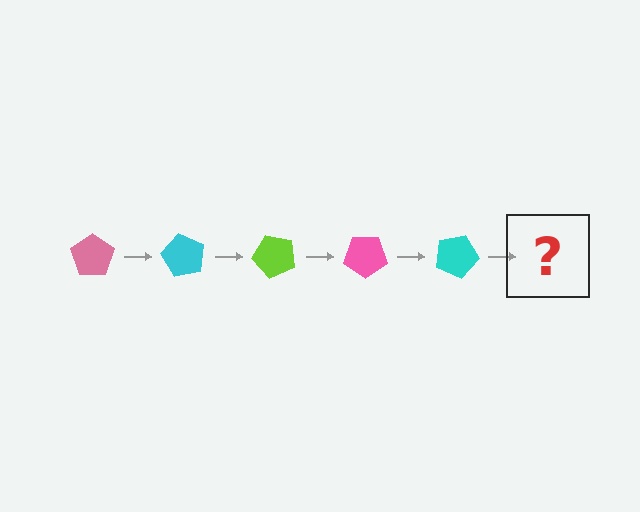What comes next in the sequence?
The next element should be a lime pentagon, rotated 300 degrees from the start.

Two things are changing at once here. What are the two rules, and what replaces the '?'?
The two rules are that it rotates 60 degrees each step and the color cycles through pink, cyan, and lime. The '?' should be a lime pentagon, rotated 300 degrees from the start.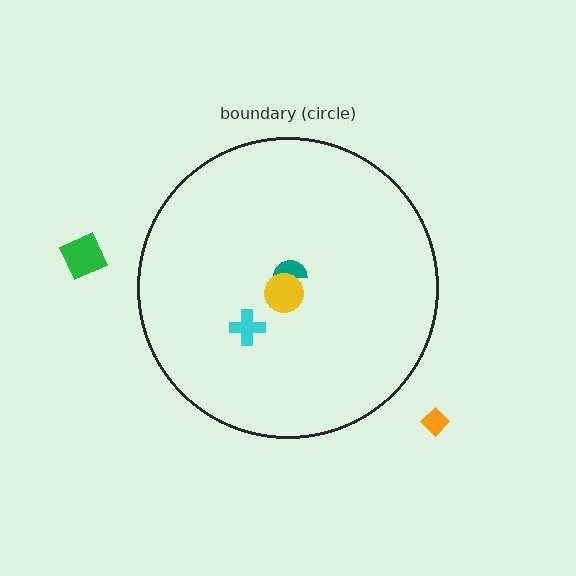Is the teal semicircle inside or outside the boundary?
Inside.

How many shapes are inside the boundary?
3 inside, 2 outside.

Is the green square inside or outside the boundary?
Outside.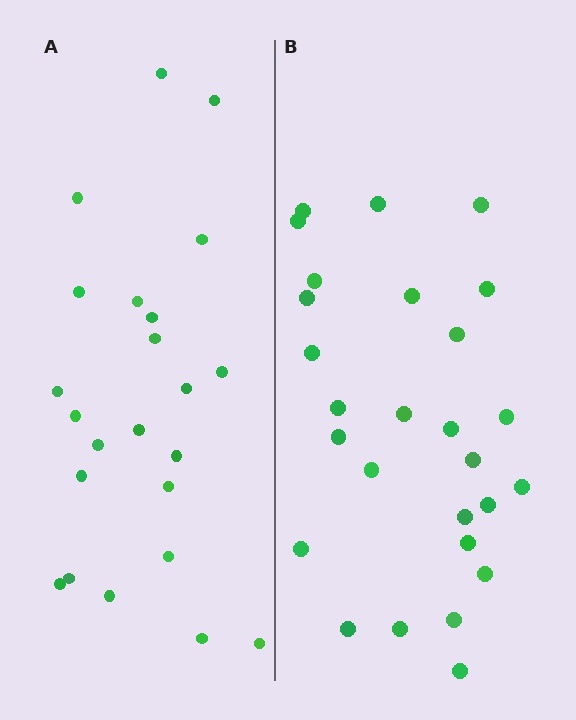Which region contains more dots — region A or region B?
Region B (the right region) has more dots.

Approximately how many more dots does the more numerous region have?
Region B has about 4 more dots than region A.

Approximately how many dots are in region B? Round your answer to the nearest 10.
About 30 dots. (The exact count is 27, which rounds to 30.)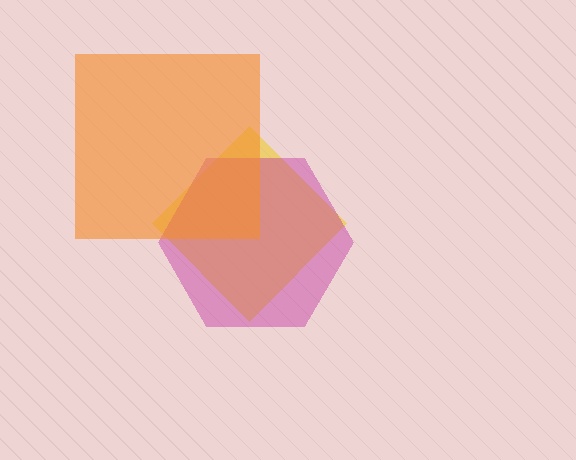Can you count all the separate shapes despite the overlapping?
Yes, there are 3 separate shapes.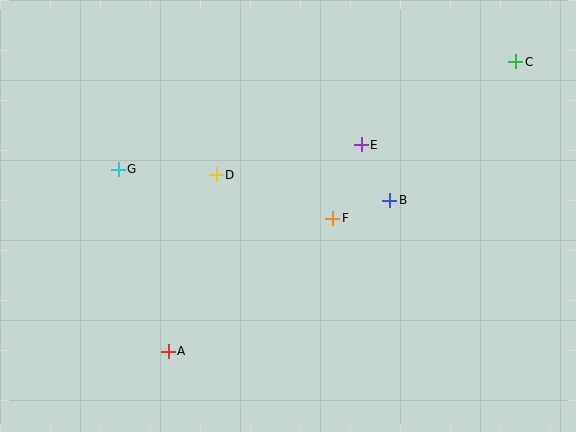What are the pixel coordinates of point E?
Point E is at (361, 145).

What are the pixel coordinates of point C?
Point C is at (516, 62).